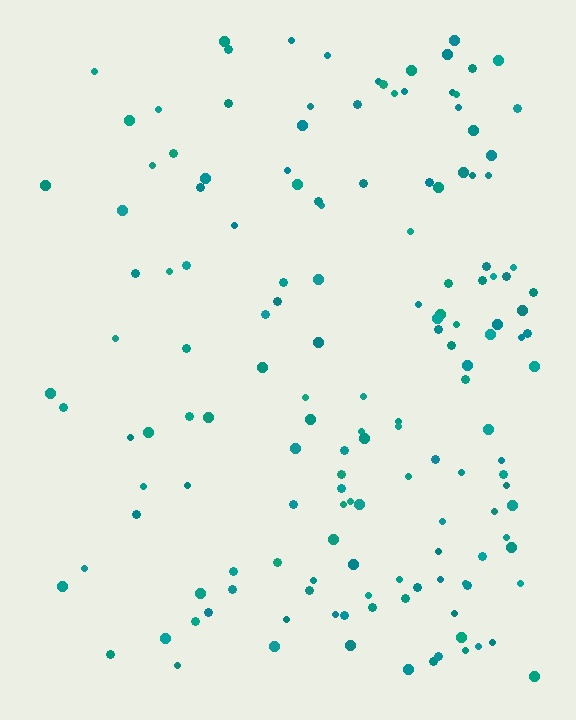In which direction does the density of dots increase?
From left to right, with the right side densest.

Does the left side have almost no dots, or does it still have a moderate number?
Still a moderate number, just noticeably fewer than the right.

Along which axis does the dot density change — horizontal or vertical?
Horizontal.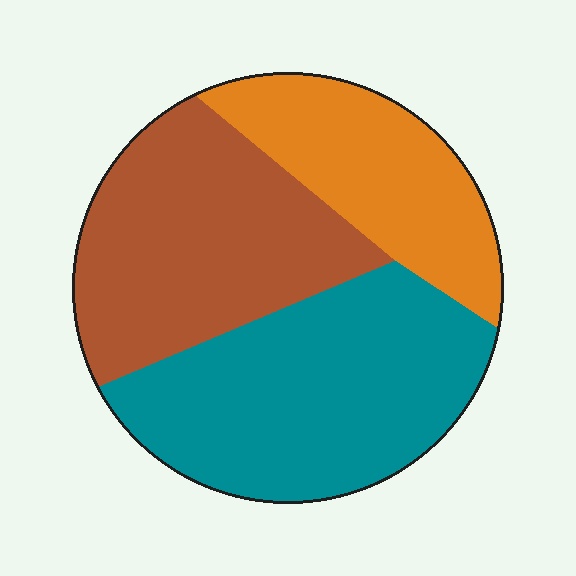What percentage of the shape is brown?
Brown covers 35% of the shape.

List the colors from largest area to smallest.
From largest to smallest: teal, brown, orange.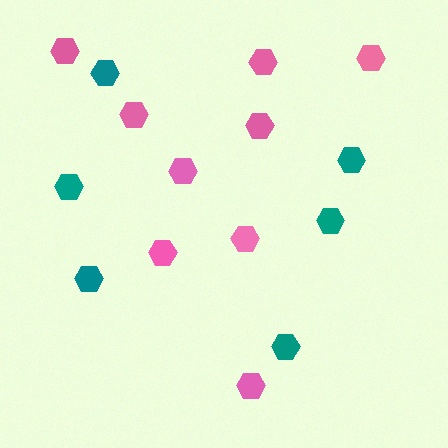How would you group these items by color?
There are 2 groups: one group of teal hexagons (6) and one group of pink hexagons (9).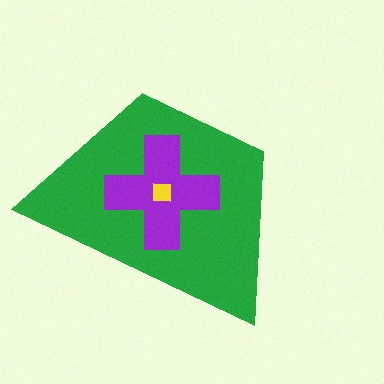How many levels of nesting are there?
3.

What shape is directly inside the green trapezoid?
The purple cross.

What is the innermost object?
The yellow square.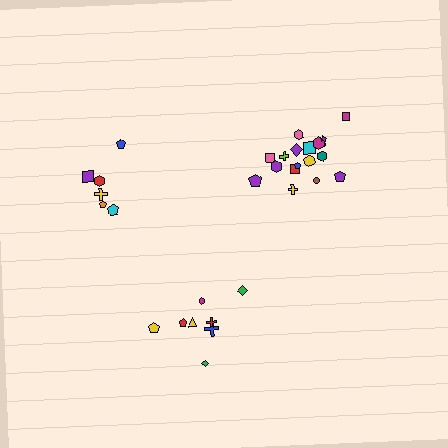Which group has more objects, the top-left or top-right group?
The top-right group.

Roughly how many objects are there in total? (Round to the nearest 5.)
Roughly 30 objects in total.